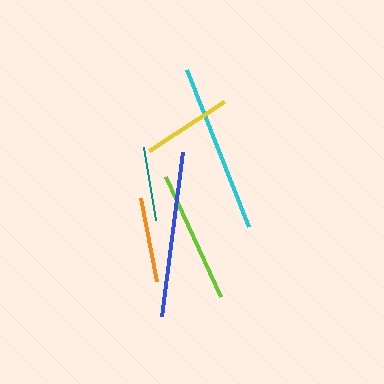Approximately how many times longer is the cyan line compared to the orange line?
The cyan line is approximately 2.0 times the length of the orange line.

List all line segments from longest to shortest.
From longest to shortest: cyan, blue, lime, yellow, orange, teal.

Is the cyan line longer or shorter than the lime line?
The cyan line is longer than the lime line.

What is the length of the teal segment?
The teal segment is approximately 74 pixels long.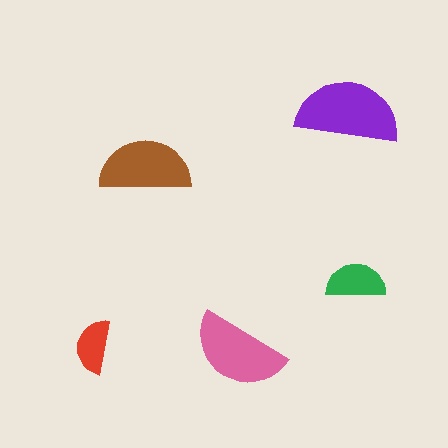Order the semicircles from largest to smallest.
the purple one, the pink one, the brown one, the green one, the red one.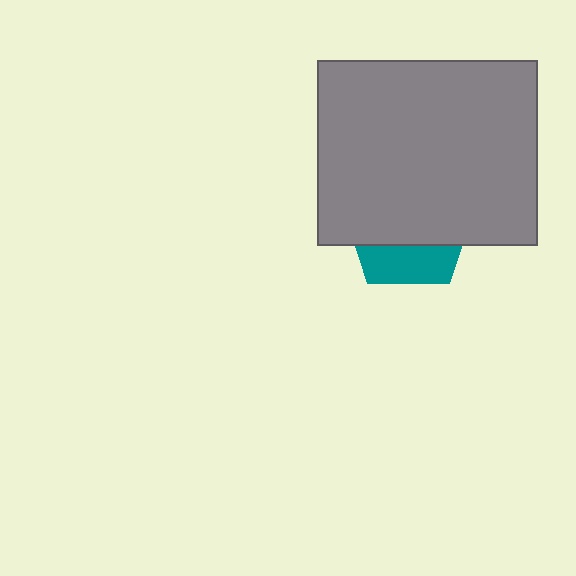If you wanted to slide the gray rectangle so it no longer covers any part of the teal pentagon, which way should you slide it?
Slide it up — that is the most direct way to separate the two shapes.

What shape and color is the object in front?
The object in front is a gray rectangle.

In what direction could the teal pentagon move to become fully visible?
The teal pentagon could move down. That would shift it out from behind the gray rectangle entirely.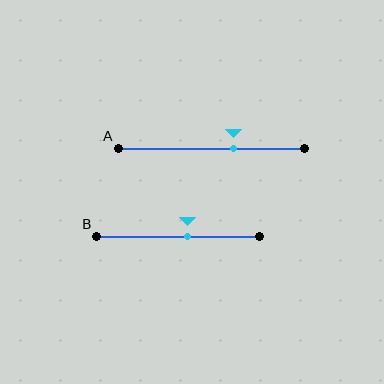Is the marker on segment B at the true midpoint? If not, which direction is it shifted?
No, the marker on segment B is shifted to the right by about 6% of the segment length.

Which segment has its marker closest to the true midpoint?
Segment B has its marker closest to the true midpoint.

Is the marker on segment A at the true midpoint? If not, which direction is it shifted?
No, the marker on segment A is shifted to the right by about 12% of the segment length.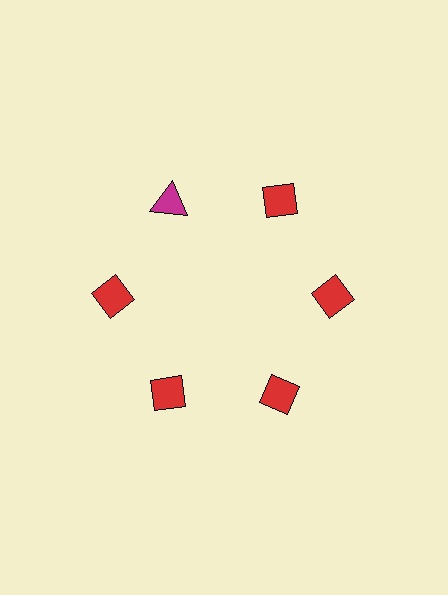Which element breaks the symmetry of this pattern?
The magenta triangle at roughly the 11 o'clock position breaks the symmetry. All other shapes are red diamonds.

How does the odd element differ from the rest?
It differs in both color (magenta instead of red) and shape (triangle instead of diamond).